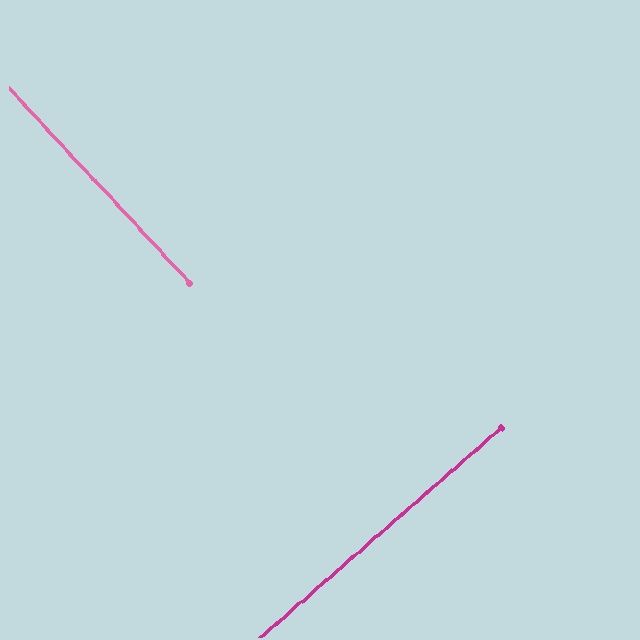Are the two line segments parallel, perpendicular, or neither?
Perpendicular — they meet at approximately 88°.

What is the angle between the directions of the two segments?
Approximately 88 degrees.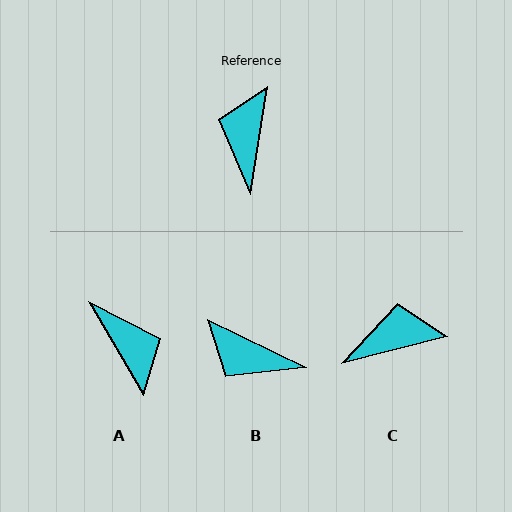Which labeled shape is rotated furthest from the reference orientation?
A, about 140 degrees away.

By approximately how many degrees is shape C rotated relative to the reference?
Approximately 67 degrees clockwise.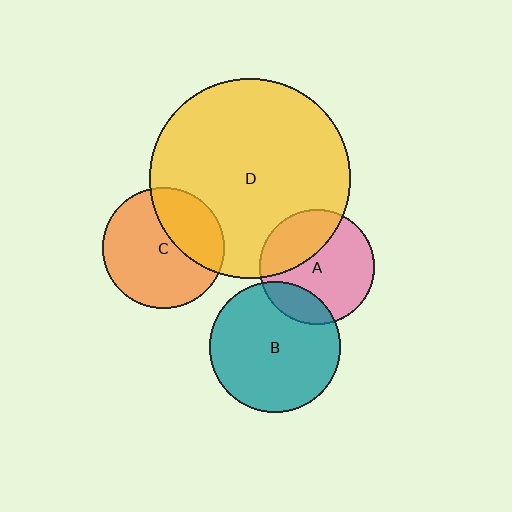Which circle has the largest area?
Circle D (yellow).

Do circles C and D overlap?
Yes.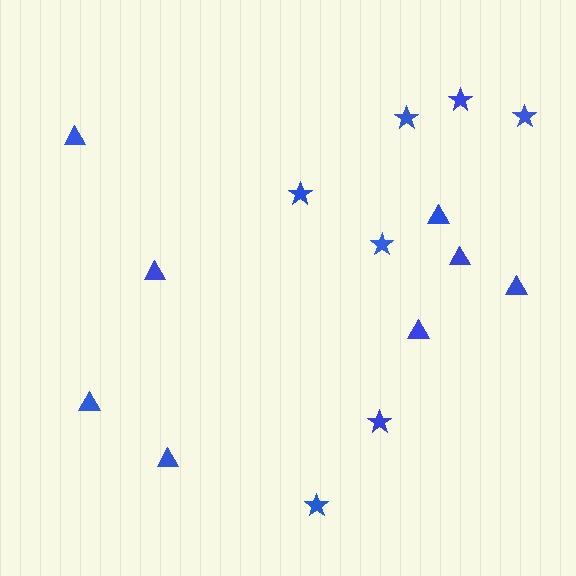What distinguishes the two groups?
There are 2 groups: one group of triangles (8) and one group of stars (7).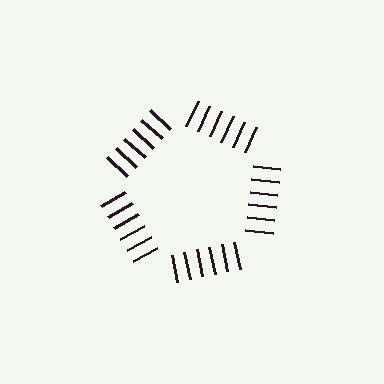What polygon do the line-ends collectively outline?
An illusory pentagon — the line segments terminate on its edges but no continuous stroke is drawn.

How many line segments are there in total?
30 — 6 along each of the 5 edges.